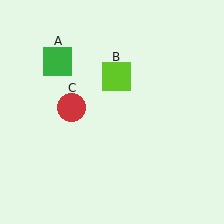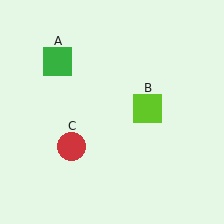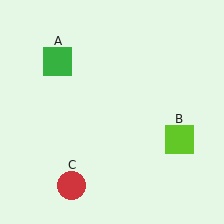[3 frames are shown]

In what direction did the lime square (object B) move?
The lime square (object B) moved down and to the right.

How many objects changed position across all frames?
2 objects changed position: lime square (object B), red circle (object C).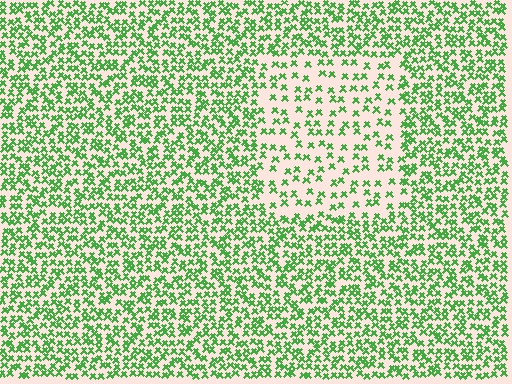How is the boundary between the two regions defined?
The boundary is defined by a change in element density (approximately 2.1x ratio). All elements are the same color, size, and shape.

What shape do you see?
I see a rectangle.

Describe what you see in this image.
The image contains small green elements arranged at two different densities. A rectangle-shaped region is visible where the elements are less densely packed than the surrounding area.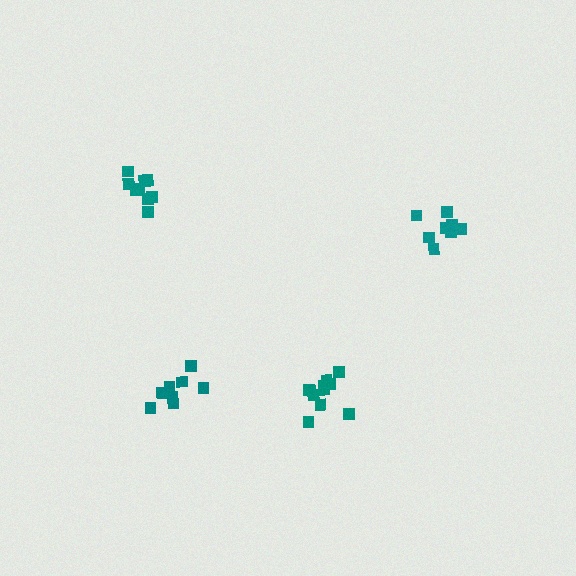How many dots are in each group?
Group 1: 8 dots, Group 2: 9 dots, Group 3: 11 dots, Group 4: 9 dots (37 total).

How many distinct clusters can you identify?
There are 4 distinct clusters.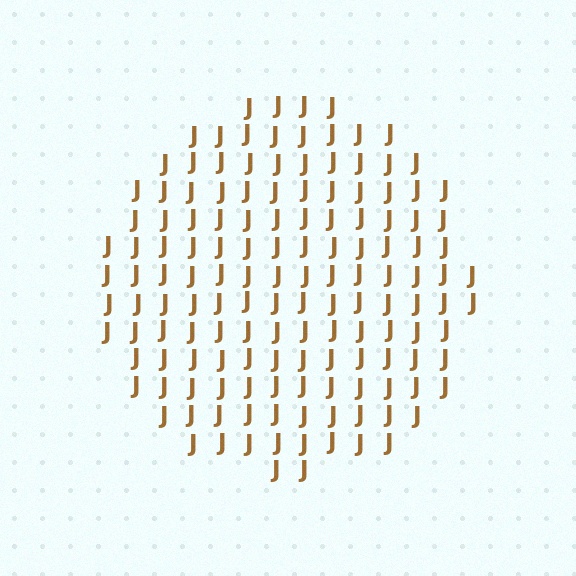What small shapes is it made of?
It is made of small letter J's.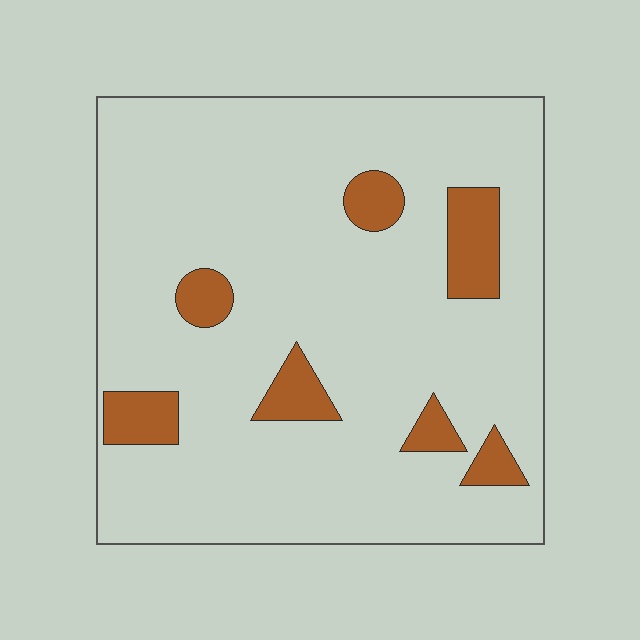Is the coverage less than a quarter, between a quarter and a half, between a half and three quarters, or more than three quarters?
Less than a quarter.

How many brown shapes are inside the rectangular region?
7.